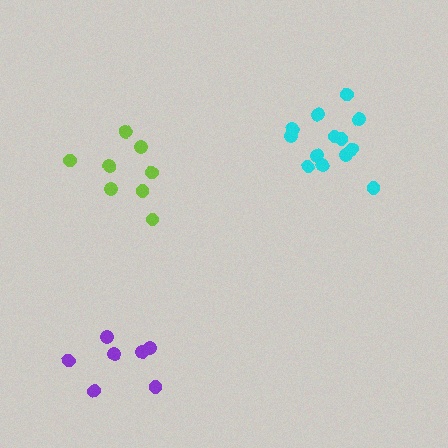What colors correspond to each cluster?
The clusters are colored: lime, purple, cyan.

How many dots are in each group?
Group 1: 8 dots, Group 2: 7 dots, Group 3: 13 dots (28 total).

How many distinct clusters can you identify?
There are 3 distinct clusters.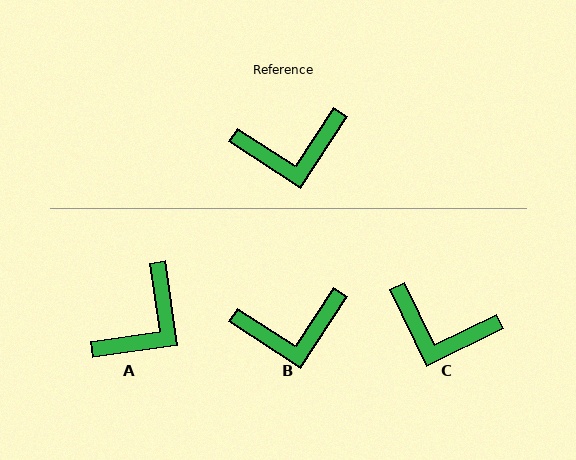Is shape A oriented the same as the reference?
No, it is off by about 41 degrees.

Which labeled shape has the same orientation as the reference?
B.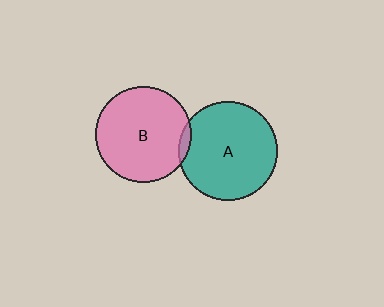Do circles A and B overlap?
Yes.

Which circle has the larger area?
Circle A (teal).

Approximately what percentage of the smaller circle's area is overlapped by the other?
Approximately 5%.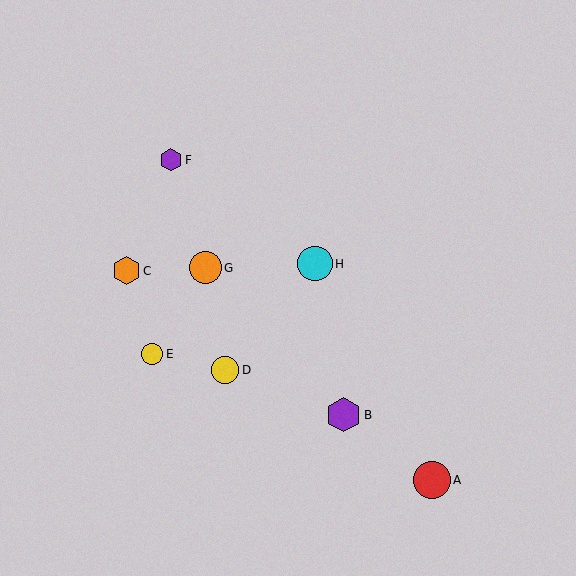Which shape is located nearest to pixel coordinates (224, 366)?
The yellow circle (labeled D) at (225, 370) is nearest to that location.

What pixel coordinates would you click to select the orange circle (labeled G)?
Click at (205, 268) to select the orange circle G.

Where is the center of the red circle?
The center of the red circle is at (432, 480).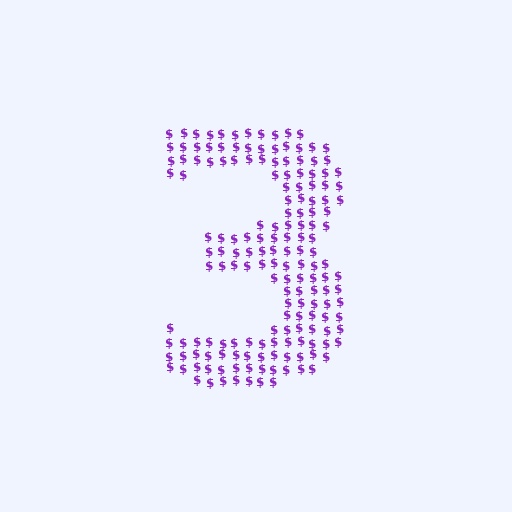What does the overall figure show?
The overall figure shows the digit 3.